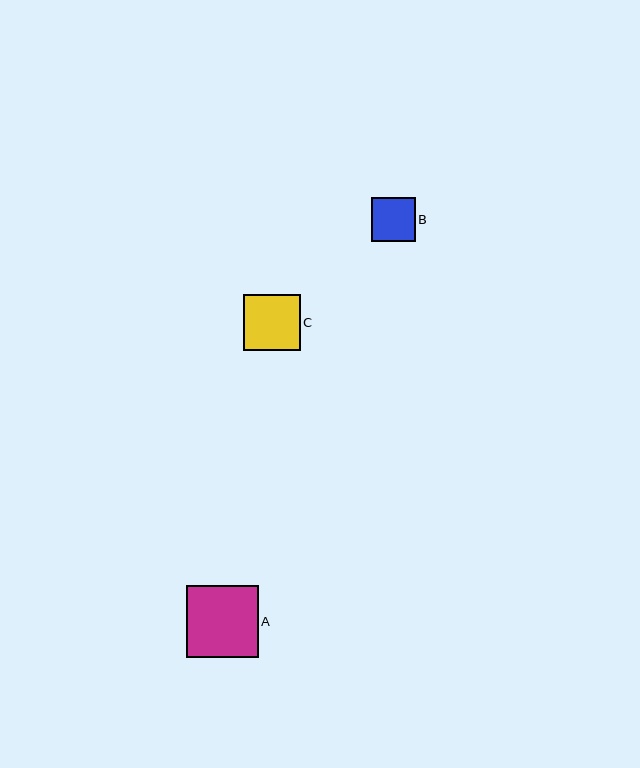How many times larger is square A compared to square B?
Square A is approximately 1.6 times the size of square B.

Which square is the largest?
Square A is the largest with a size of approximately 72 pixels.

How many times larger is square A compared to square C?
Square A is approximately 1.3 times the size of square C.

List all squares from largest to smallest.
From largest to smallest: A, C, B.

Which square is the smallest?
Square B is the smallest with a size of approximately 44 pixels.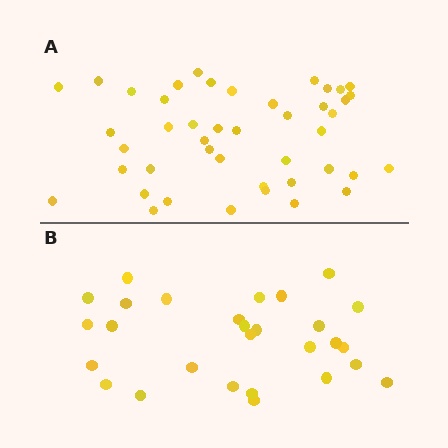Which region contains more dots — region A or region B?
Region A (the top region) has more dots.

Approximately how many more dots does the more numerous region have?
Region A has approximately 15 more dots than region B.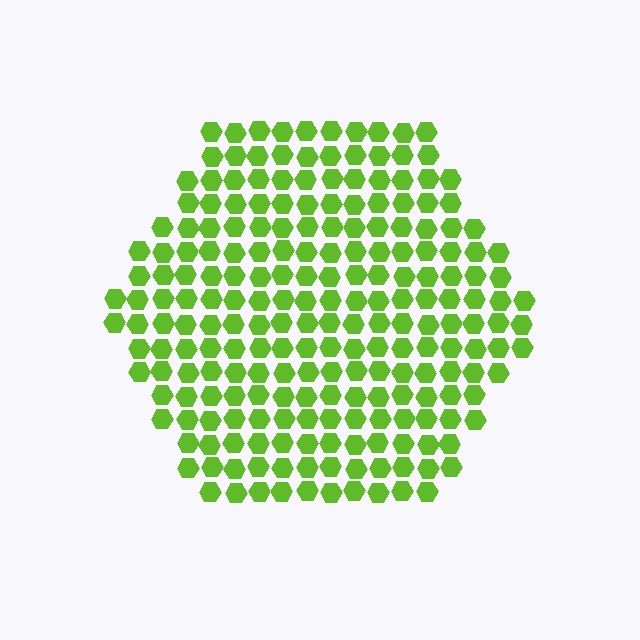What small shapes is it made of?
It is made of small hexagons.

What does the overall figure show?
The overall figure shows a hexagon.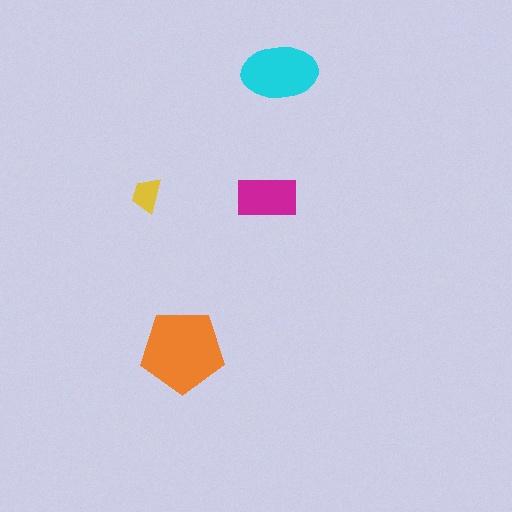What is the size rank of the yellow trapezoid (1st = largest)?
4th.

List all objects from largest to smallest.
The orange pentagon, the cyan ellipse, the magenta rectangle, the yellow trapezoid.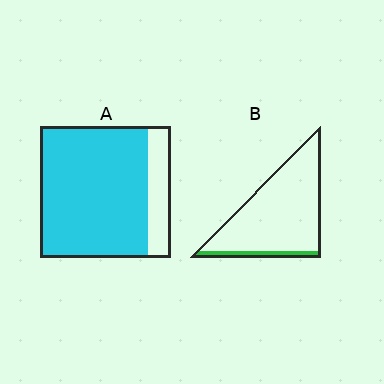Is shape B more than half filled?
No.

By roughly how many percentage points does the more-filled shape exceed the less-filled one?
By roughly 70 percentage points (A over B).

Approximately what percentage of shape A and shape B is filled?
A is approximately 80% and B is approximately 10%.